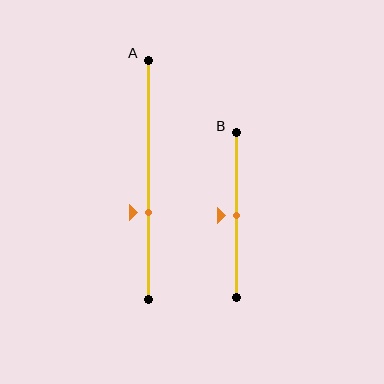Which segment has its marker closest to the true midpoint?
Segment B has its marker closest to the true midpoint.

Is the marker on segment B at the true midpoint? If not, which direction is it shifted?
Yes, the marker on segment B is at the true midpoint.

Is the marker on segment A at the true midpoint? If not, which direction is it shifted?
No, the marker on segment A is shifted downward by about 13% of the segment length.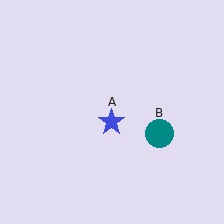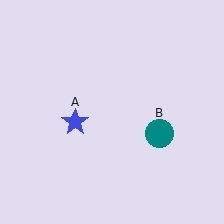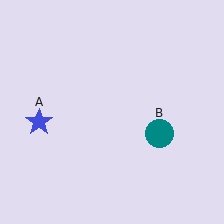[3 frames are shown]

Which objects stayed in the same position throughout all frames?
Teal circle (object B) remained stationary.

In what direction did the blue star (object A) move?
The blue star (object A) moved left.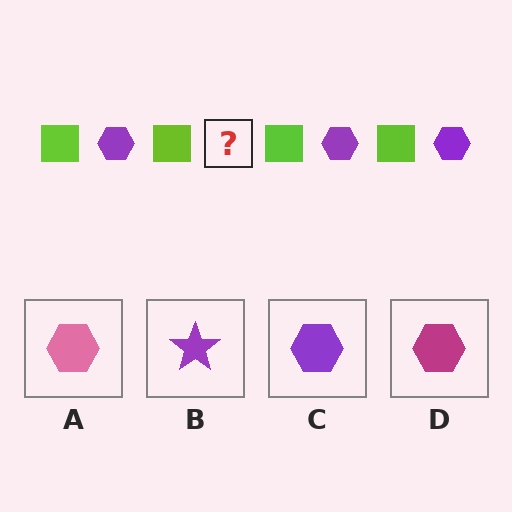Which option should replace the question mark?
Option C.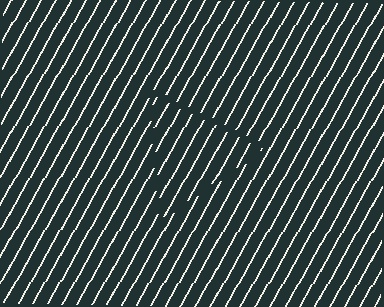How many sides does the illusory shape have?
3 sides — the line-ends trace a triangle.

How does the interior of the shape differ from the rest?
The interior of the shape contains the same grating, shifted by half a period — the contour is defined by the phase discontinuity where line-ends from the inner and outer gratings abut.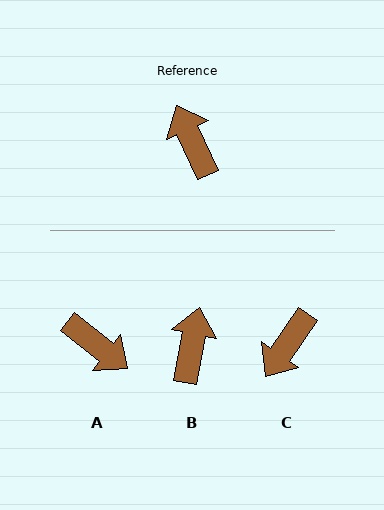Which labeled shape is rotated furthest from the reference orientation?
A, about 153 degrees away.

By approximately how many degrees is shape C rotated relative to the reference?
Approximately 121 degrees counter-clockwise.